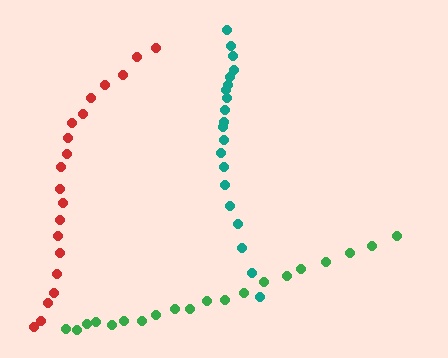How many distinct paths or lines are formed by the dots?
There are 3 distinct paths.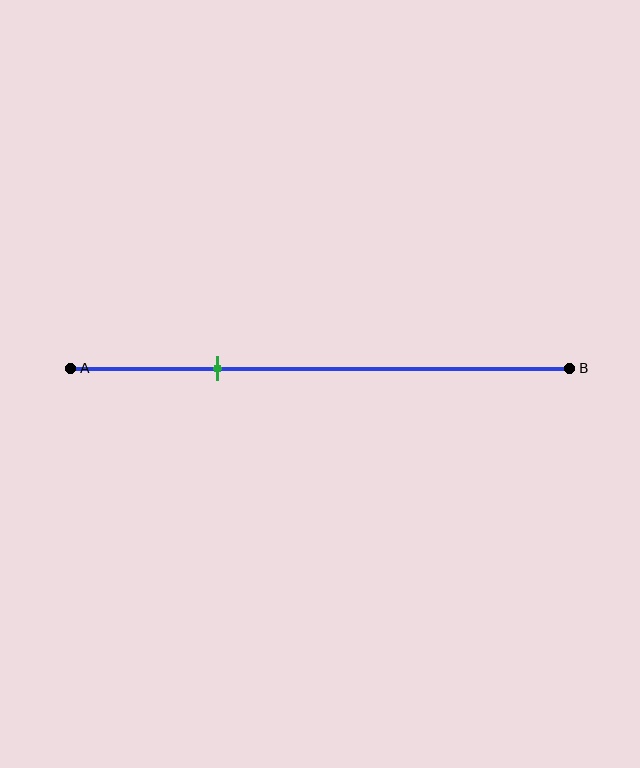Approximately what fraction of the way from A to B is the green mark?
The green mark is approximately 30% of the way from A to B.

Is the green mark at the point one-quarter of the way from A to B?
No, the mark is at about 30% from A, not at the 25% one-quarter point.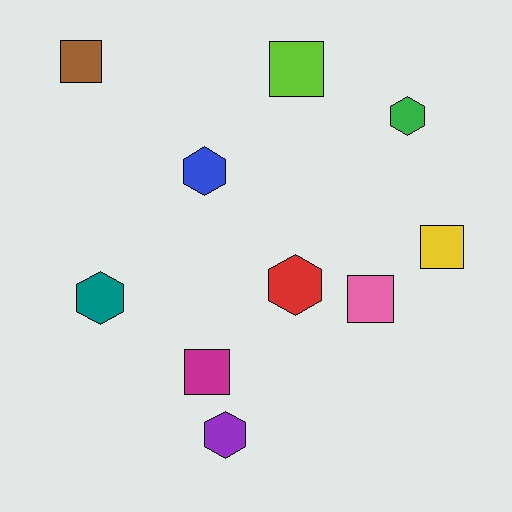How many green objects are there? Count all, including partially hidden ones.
There is 1 green object.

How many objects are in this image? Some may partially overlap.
There are 10 objects.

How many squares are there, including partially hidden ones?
There are 5 squares.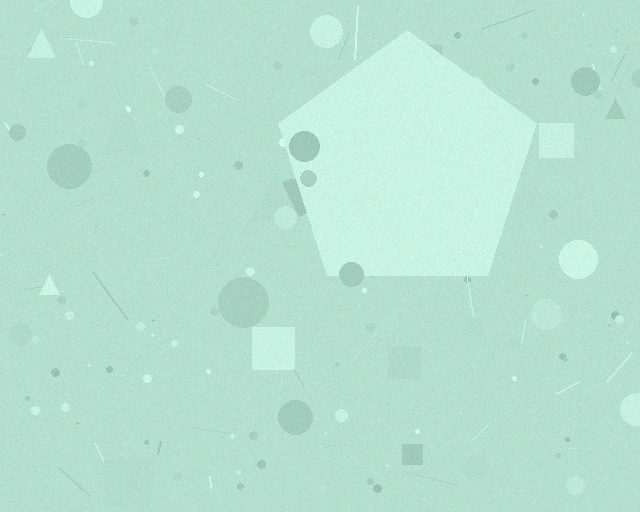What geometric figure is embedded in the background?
A pentagon is embedded in the background.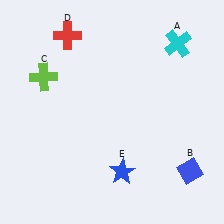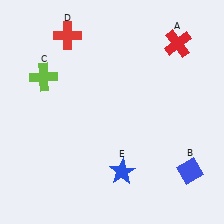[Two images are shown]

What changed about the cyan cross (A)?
In Image 1, A is cyan. In Image 2, it changed to red.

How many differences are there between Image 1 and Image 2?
There is 1 difference between the two images.